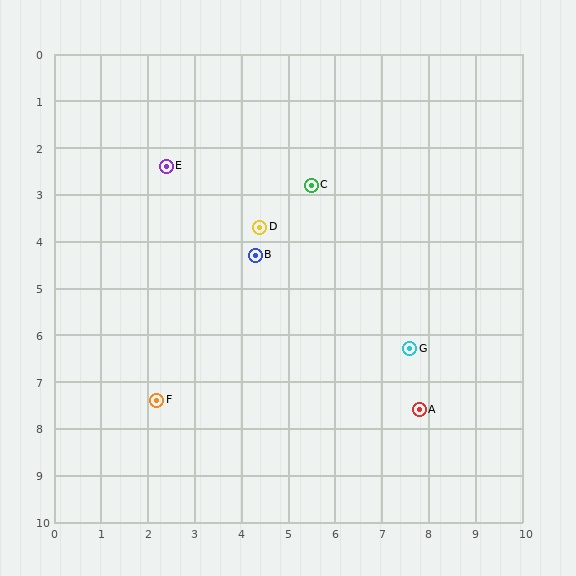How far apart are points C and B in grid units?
Points C and B are about 1.9 grid units apart.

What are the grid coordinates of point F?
Point F is at approximately (2.2, 7.4).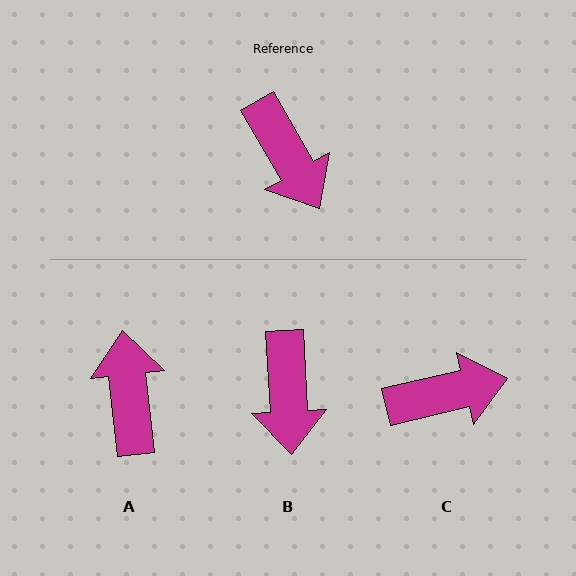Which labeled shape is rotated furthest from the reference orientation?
A, about 156 degrees away.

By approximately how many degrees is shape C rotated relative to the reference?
Approximately 73 degrees counter-clockwise.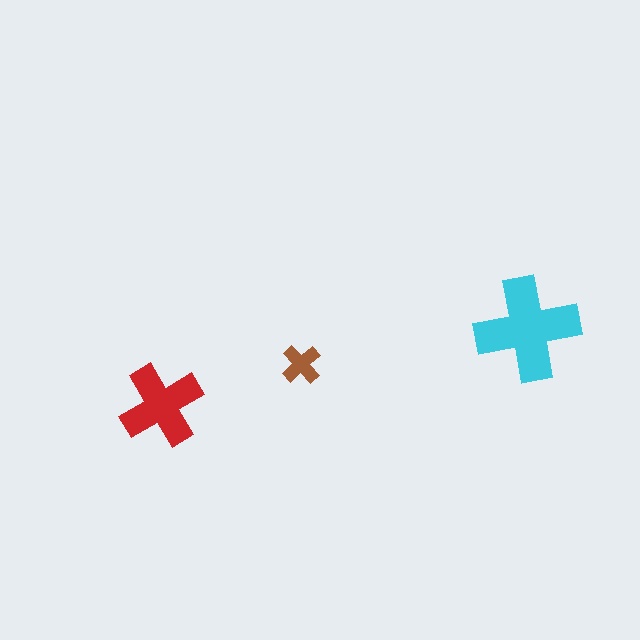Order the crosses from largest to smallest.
the cyan one, the red one, the brown one.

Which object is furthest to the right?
The cyan cross is rightmost.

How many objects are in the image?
There are 3 objects in the image.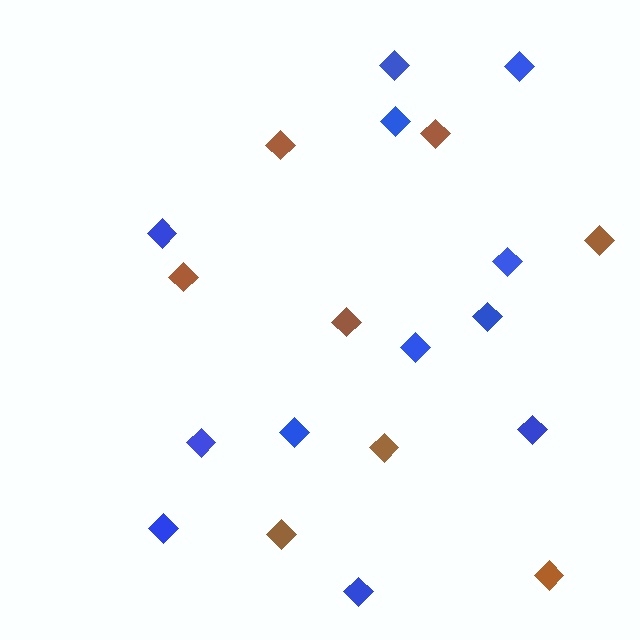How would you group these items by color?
There are 2 groups: one group of blue diamonds (12) and one group of brown diamonds (8).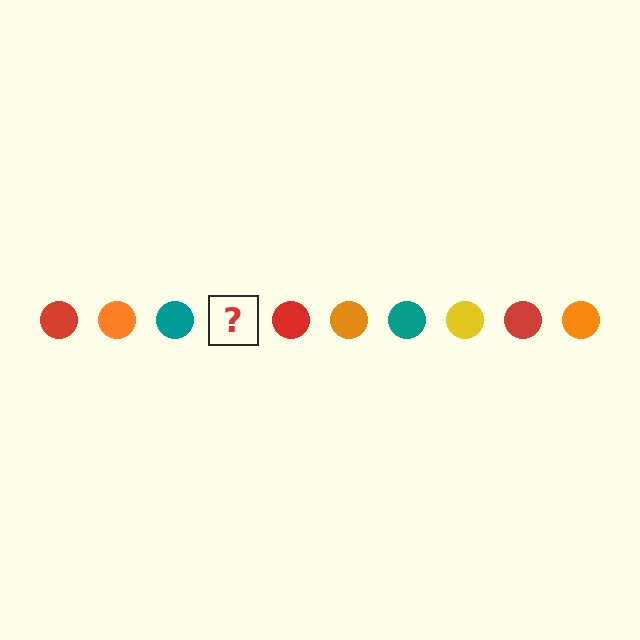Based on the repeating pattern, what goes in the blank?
The blank should be a yellow circle.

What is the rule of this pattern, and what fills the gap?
The rule is that the pattern cycles through red, orange, teal, yellow circles. The gap should be filled with a yellow circle.